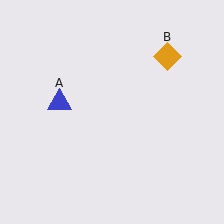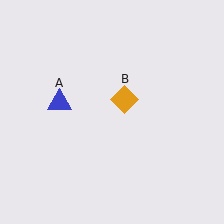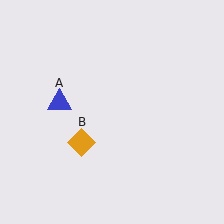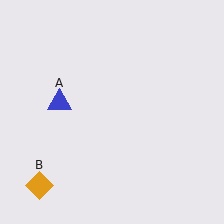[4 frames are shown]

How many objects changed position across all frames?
1 object changed position: orange diamond (object B).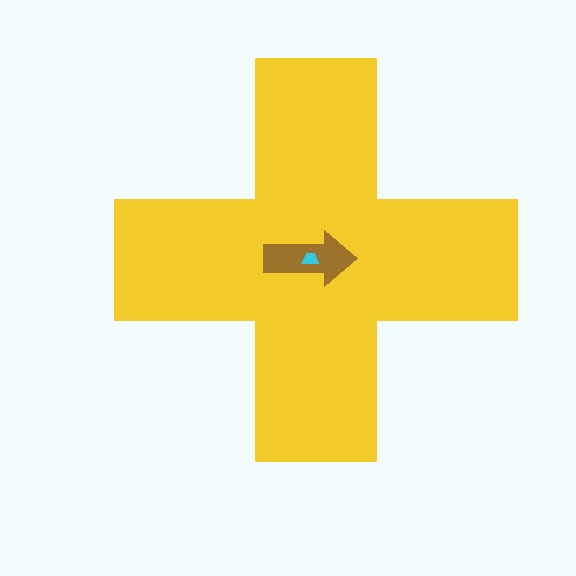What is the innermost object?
The cyan trapezoid.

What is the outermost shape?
The yellow cross.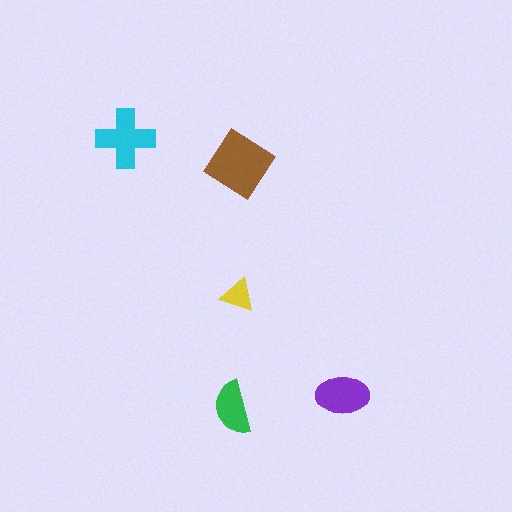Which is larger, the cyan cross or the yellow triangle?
The cyan cross.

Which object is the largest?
The brown diamond.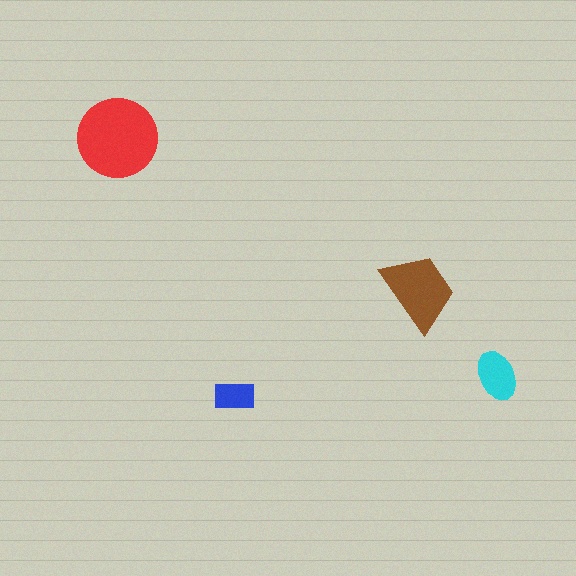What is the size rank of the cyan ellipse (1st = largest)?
3rd.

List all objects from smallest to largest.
The blue rectangle, the cyan ellipse, the brown trapezoid, the red circle.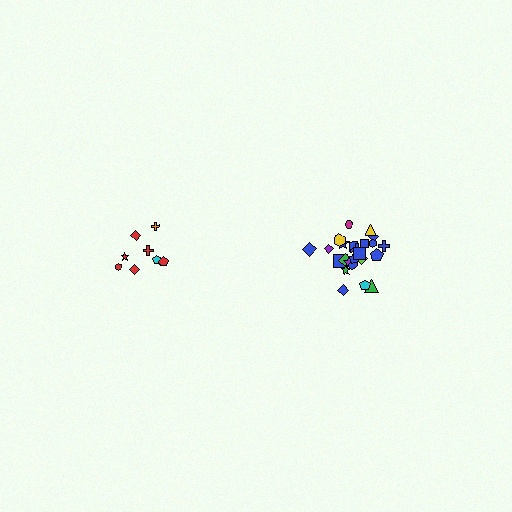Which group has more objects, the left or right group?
The right group.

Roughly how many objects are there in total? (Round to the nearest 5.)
Roughly 35 objects in total.